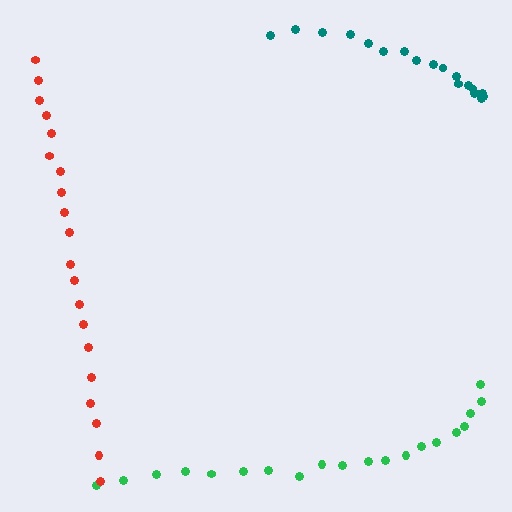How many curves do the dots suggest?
There are 3 distinct paths.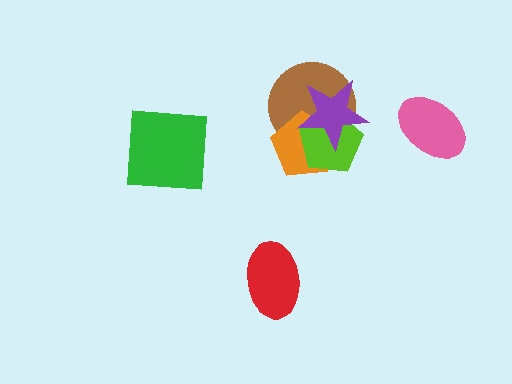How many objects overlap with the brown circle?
3 objects overlap with the brown circle.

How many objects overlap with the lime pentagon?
3 objects overlap with the lime pentagon.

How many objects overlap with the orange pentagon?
3 objects overlap with the orange pentagon.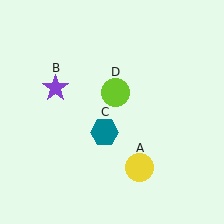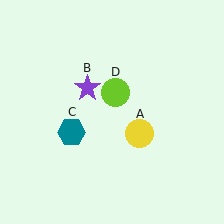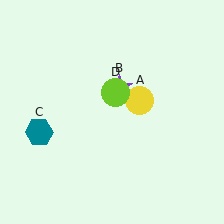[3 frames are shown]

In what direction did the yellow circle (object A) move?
The yellow circle (object A) moved up.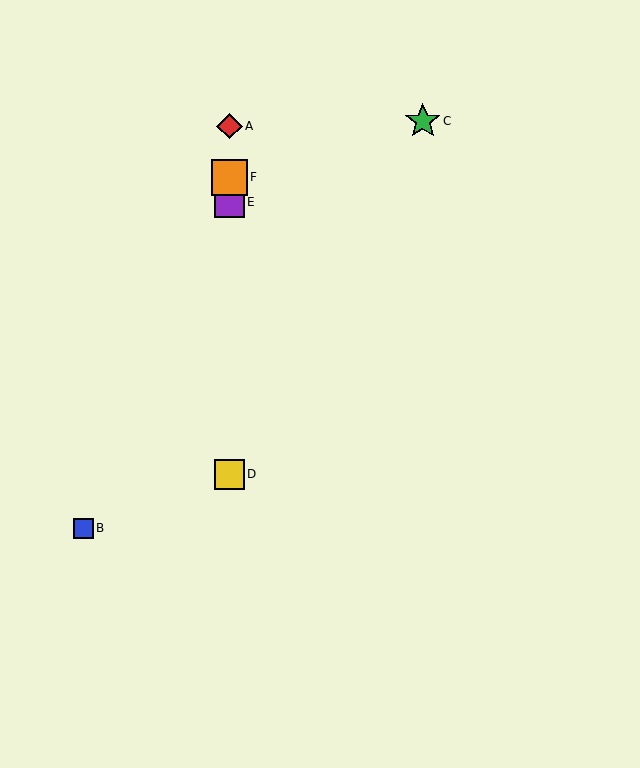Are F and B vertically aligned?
No, F is at x≈229 and B is at x≈83.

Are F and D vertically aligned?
Yes, both are at x≈229.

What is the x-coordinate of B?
Object B is at x≈83.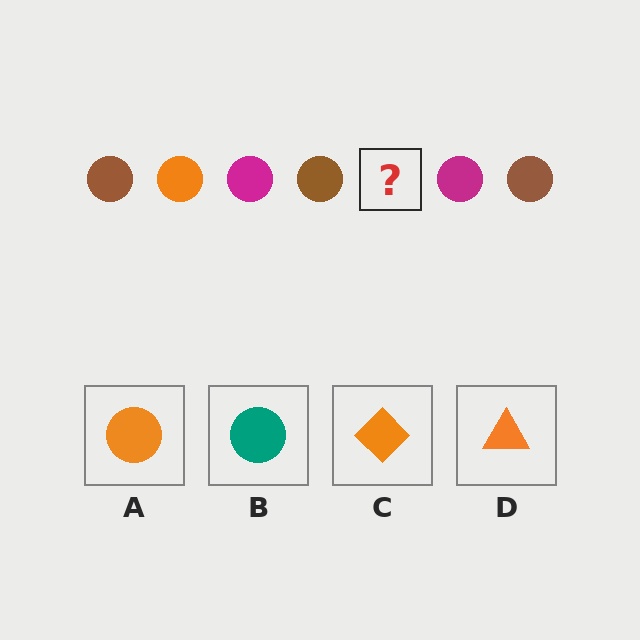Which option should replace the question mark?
Option A.